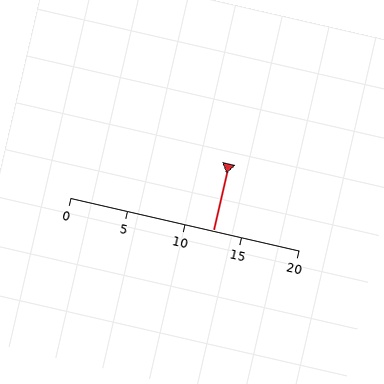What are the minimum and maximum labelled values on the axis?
The axis runs from 0 to 20.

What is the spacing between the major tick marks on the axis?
The major ticks are spaced 5 apart.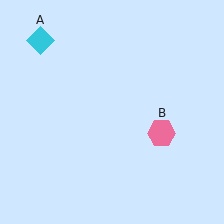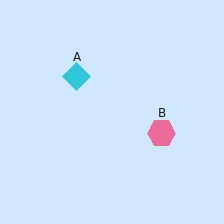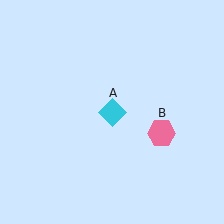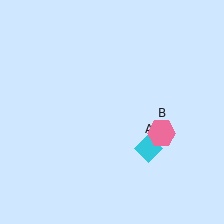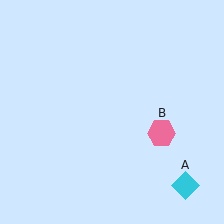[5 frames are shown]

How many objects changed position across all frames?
1 object changed position: cyan diamond (object A).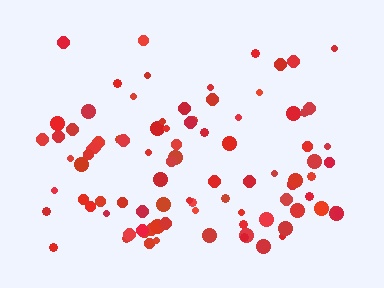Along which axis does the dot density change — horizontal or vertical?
Vertical.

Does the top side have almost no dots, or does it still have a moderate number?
Still a moderate number, just noticeably fewer than the bottom.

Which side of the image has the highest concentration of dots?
The bottom.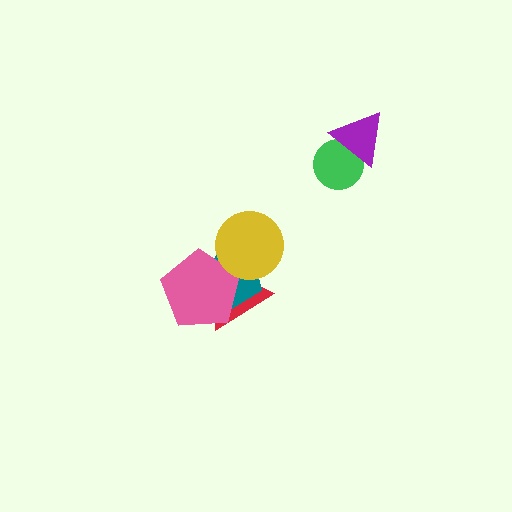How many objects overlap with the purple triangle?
1 object overlaps with the purple triangle.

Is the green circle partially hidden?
Yes, it is partially covered by another shape.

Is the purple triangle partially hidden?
No, no other shape covers it.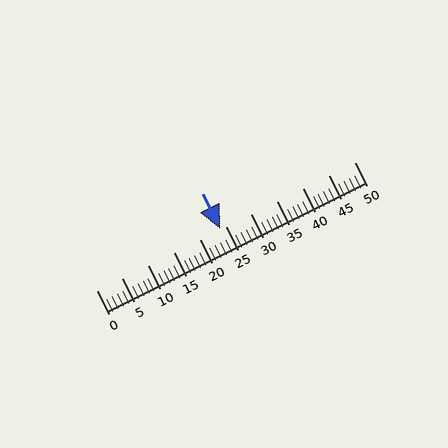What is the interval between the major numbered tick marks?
The major tick marks are spaced 5 units apart.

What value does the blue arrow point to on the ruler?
The blue arrow points to approximately 24.